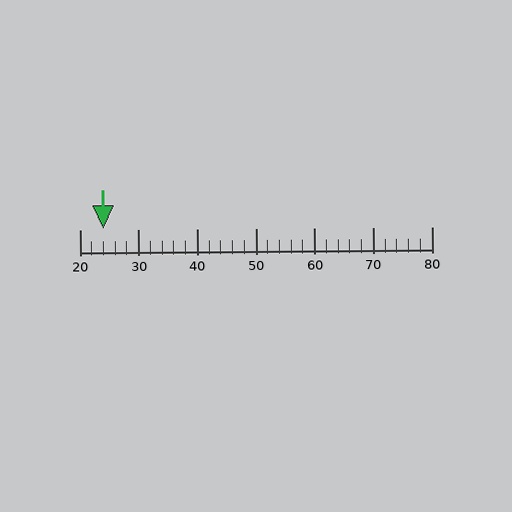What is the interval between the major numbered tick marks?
The major tick marks are spaced 10 units apart.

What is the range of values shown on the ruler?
The ruler shows values from 20 to 80.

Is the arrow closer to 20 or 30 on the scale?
The arrow is closer to 20.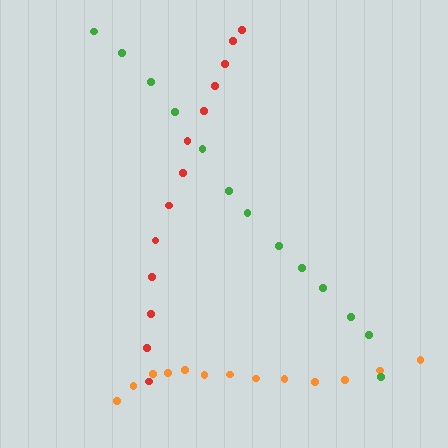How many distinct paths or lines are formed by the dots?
There are 3 distinct paths.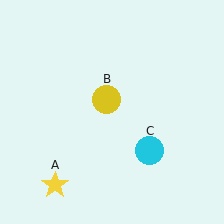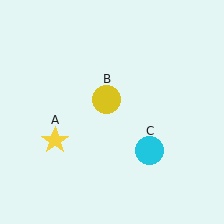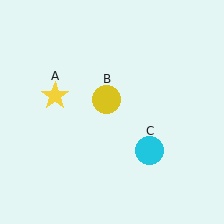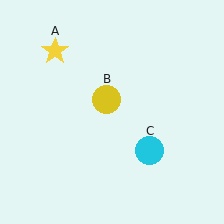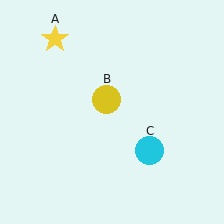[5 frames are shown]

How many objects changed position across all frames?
1 object changed position: yellow star (object A).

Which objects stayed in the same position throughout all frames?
Yellow circle (object B) and cyan circle (object C) remained stationary.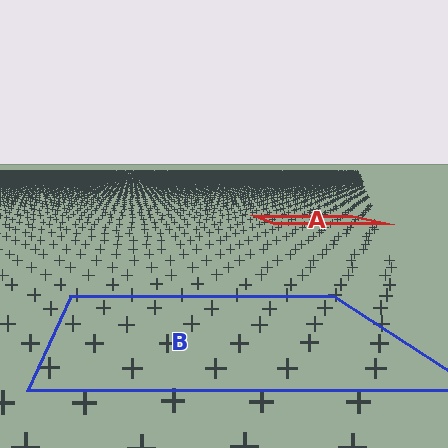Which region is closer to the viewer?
Region B is closer. The texture elements there are larger and more spread out.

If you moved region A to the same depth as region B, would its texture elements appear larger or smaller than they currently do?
They would appear larger. At a closer depth, the same texture elements are projected at a bigger on-screen size.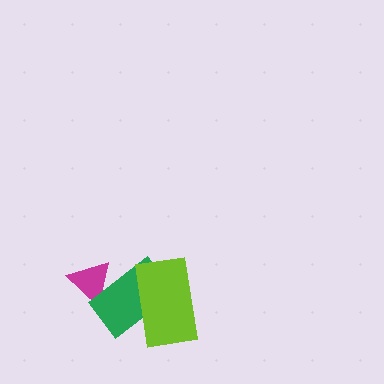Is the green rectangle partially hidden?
Yes, it is partially covered by another shape.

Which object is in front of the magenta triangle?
The green rectangle is in front of the magenta triangle.